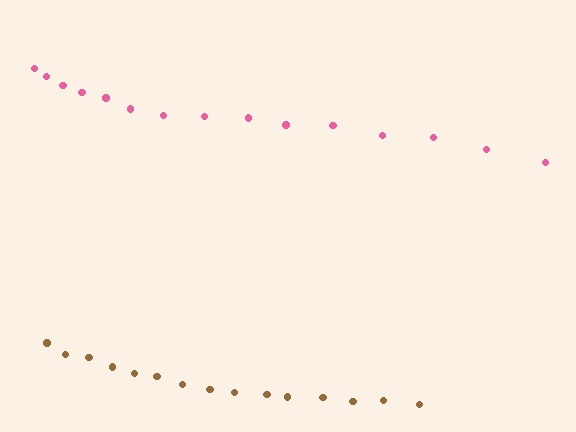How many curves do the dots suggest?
There are 2 distinct paths.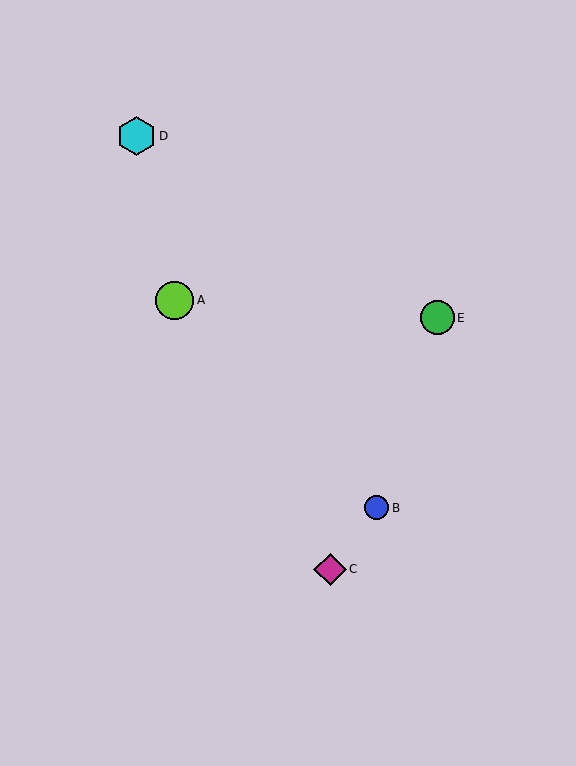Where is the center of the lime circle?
The center of the lime circle is at (175, 300).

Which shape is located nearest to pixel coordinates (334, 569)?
The magenta diamond (labeled C) at (330, 569) is nearest to that location.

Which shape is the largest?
The cyan hexagon (labeled D) is the largest.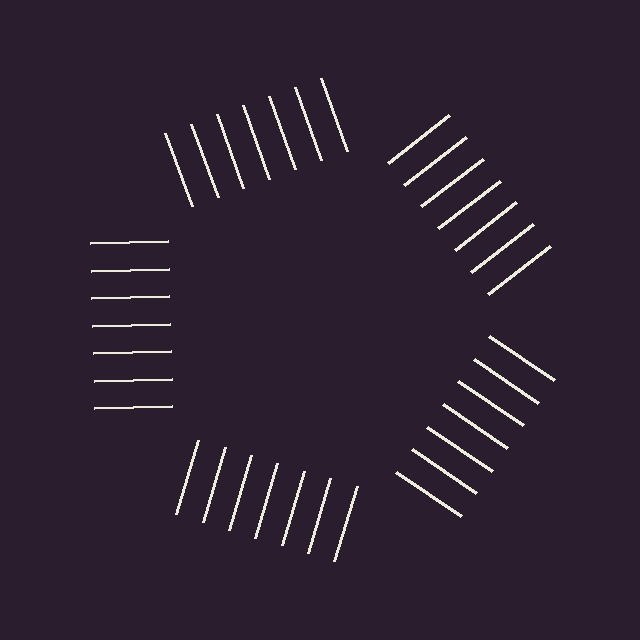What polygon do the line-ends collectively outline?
An illusory pentagon — the line segments terminate on its edges but no continuous stroke is drawn.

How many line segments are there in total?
35 — 7 along each of the 5 edges.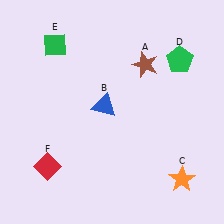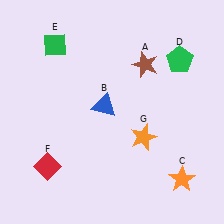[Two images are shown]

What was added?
An orange star (G) was added in Image 2.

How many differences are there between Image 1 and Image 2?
There is 1 difference between the two images.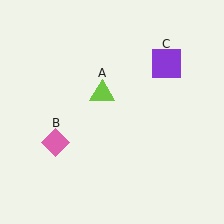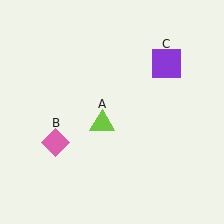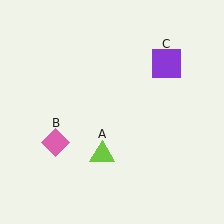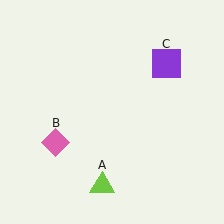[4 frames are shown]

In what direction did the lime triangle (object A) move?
The lime triangle (object A) moved down.